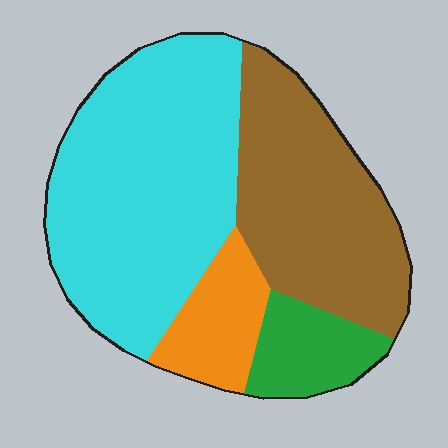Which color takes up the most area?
Cyan, at roughly 45%.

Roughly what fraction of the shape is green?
Green takes up less than a quarter of the shape.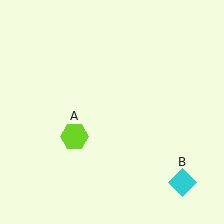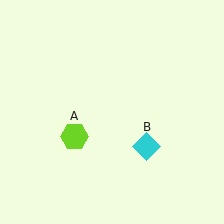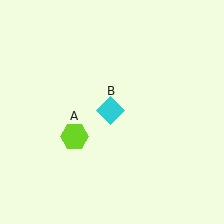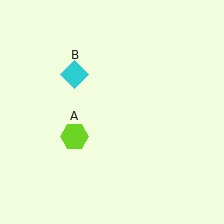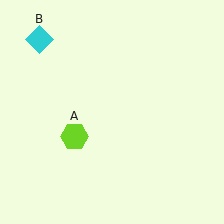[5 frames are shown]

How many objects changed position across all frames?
1 object changed position: cyan diamond (object B).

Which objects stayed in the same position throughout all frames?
Lime hexagon (object A) remained stationary.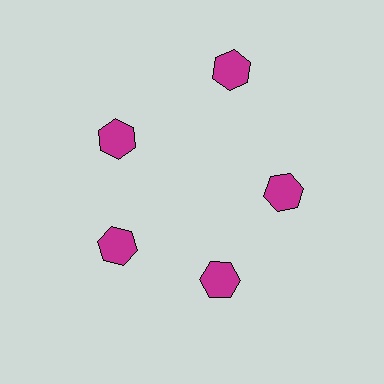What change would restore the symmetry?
The symmetry would be restored by moving it inward, back onto the ring so that all 5 hexagons sit at equal angles and equal distance from the center.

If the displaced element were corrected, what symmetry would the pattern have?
It would have 5-fold rotational symmetry — the pattern would map onto itself every 72 degrees.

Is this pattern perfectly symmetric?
No. The 5 magenta hexagons are arranged in a ring, but one element near the 1 o'clock position is pushed outward from the center, breaking the 5-fold rotational symmetry.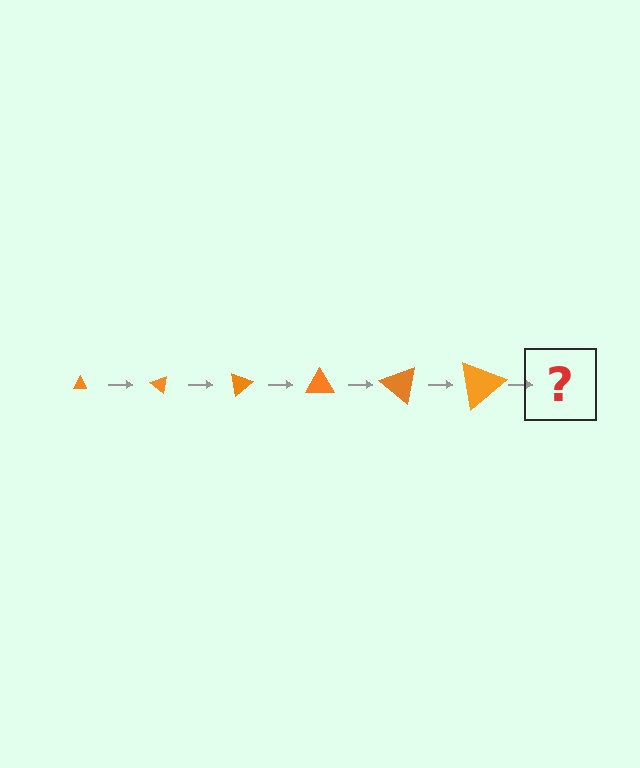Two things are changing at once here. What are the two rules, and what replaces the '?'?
The two rules are that the triangle grows larger each step and it rotates 40 degrees each step. The '?' should be a triangle, larger than the previous one and rotated 240 degrees from the start.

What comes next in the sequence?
The next element should be a triangle, larger than the previous one and rotated 240 degrees from the start.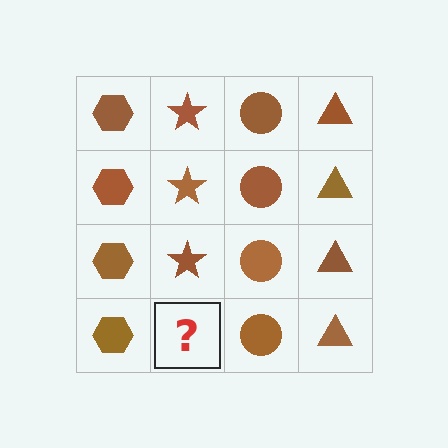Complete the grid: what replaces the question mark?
The question mark should be replaced with a brown star.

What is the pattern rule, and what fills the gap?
The rule is that each column has a consistent shape. The gap should be filled with a brown star.